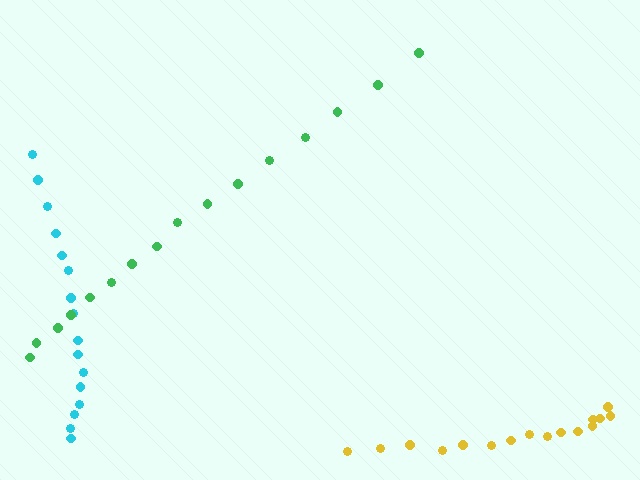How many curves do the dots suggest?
There are 3 distinct paths.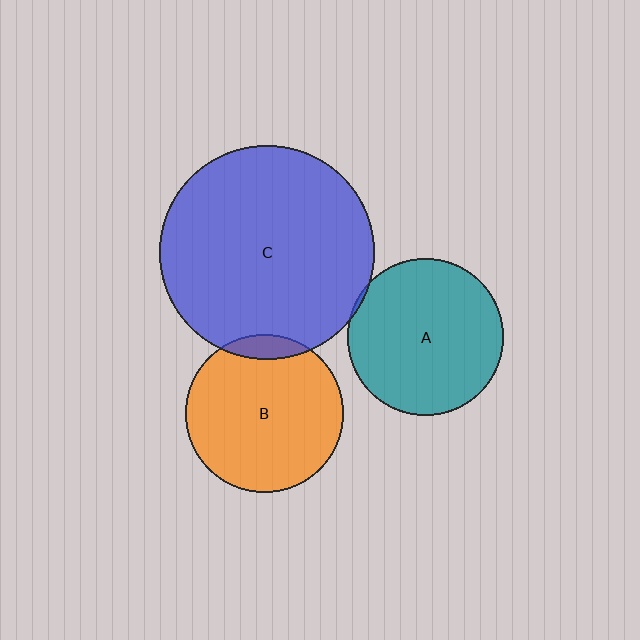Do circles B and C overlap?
Yes.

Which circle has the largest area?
Circle C (blue).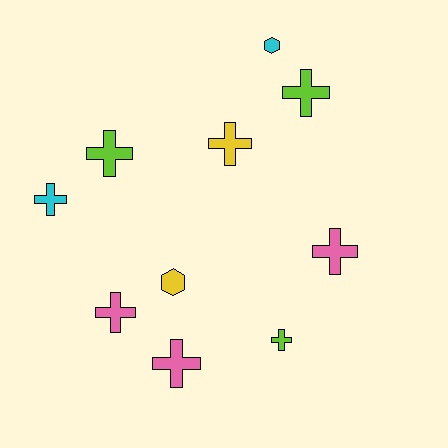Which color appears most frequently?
Pink, with 3 objects.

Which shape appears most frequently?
Cross, with 8 objects.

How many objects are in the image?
There are 10 objects.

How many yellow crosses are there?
There is 1 yellow cross.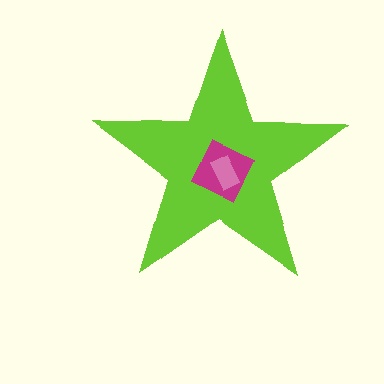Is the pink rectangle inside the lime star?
Yes.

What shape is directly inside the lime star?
The magenta diamond.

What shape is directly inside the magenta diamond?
The pink rectangle.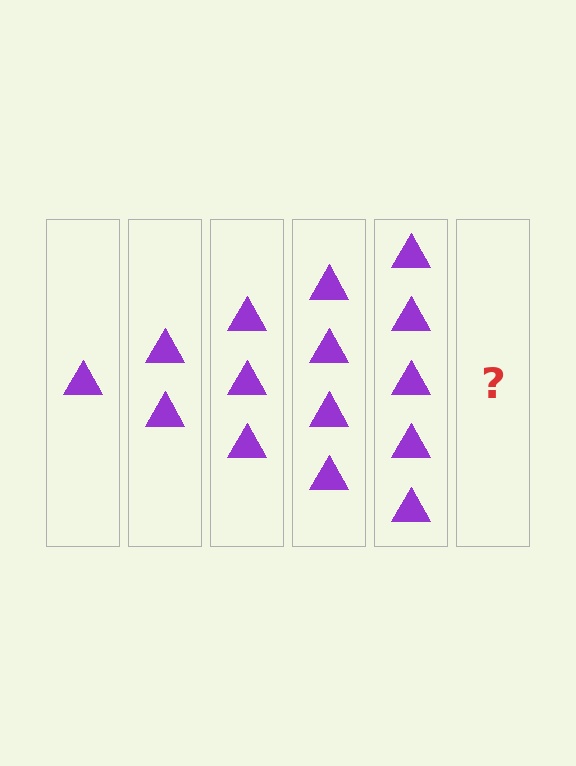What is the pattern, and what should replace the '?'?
The pattern is that each step adds one more triangle. The '?' should be 6 triangles.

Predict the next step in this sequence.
The next step is 6 triangles.